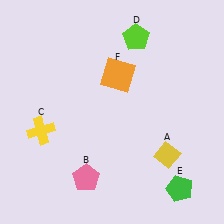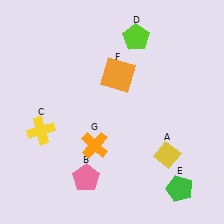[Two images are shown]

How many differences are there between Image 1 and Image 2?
There is 1 difference between the two images.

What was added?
An orange cross (G) was added in Image 2.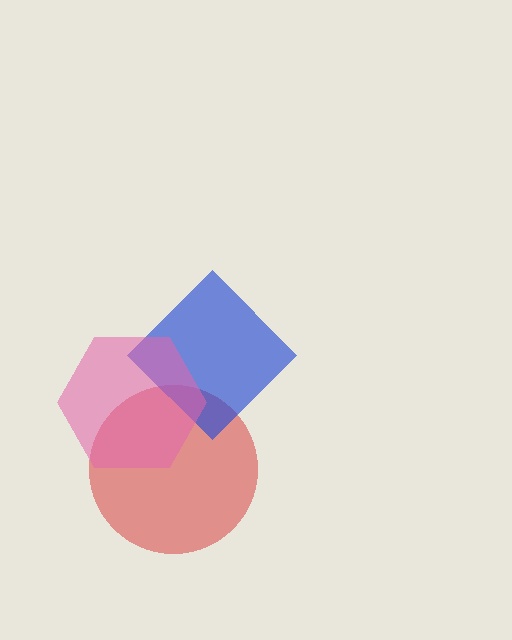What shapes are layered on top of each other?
The layered shapes are: a red circle, a blue diamond, a pink hexagon.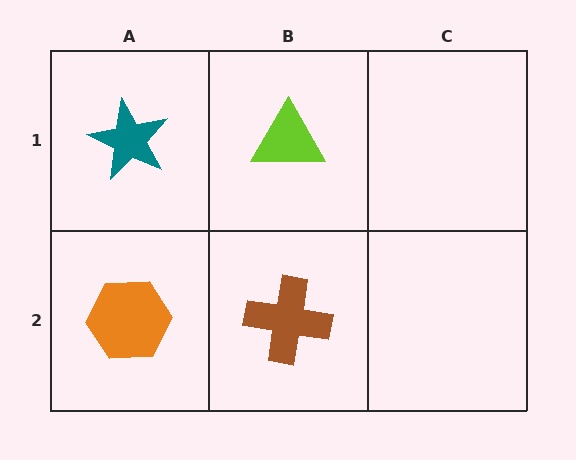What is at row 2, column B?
A brown cross.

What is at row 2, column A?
An orange hexagon.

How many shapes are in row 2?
2 shapes.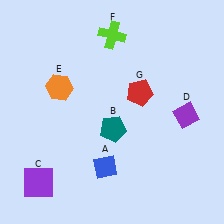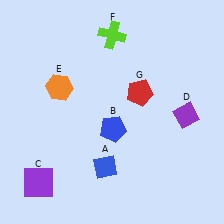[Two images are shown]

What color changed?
The pentagon (B) changed from teal in Image 1 to blue in Image 2.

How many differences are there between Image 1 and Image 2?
There is 1 difference between the two images.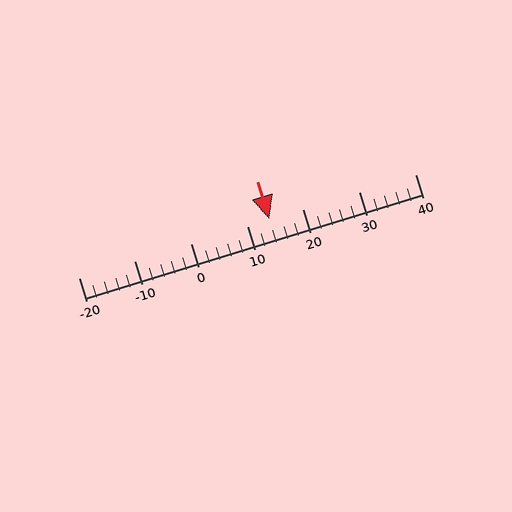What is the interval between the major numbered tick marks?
The major tick marks are spaced 10 units apart.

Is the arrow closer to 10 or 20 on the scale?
The arrow is closer to 10.